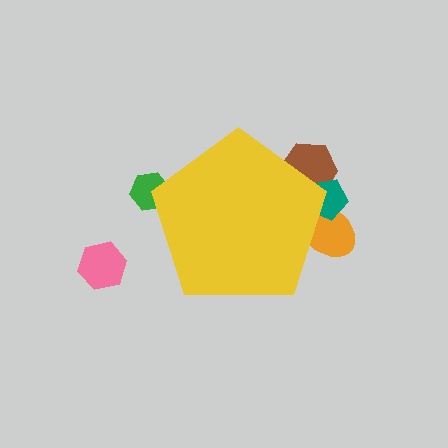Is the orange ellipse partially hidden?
Yes, the orange ellipse is partially hidden behind the yellow pentagon.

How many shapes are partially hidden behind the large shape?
4 shapes are partially hidden.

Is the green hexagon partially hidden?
Yes, the green hexagon is partially hidden behind the yellow pentagon.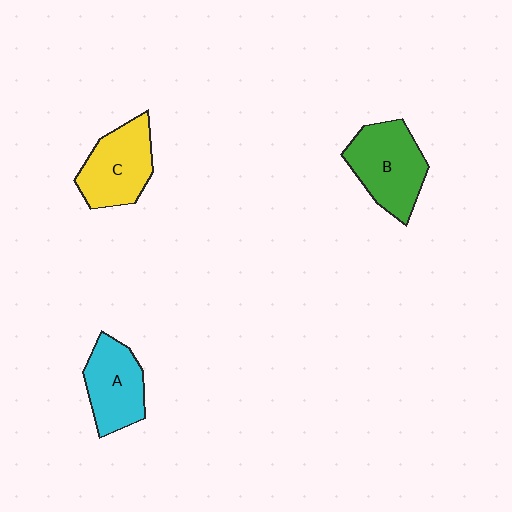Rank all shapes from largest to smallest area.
From largest to smallest: B (green), C (yellow), A (cyan).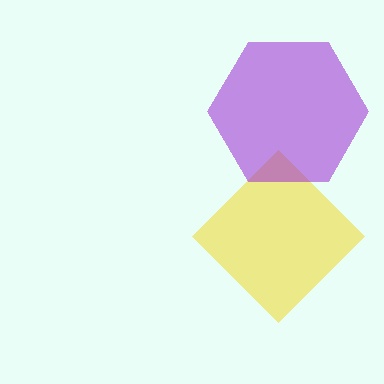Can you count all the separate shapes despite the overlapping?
Yes, there are 2 separate shapes.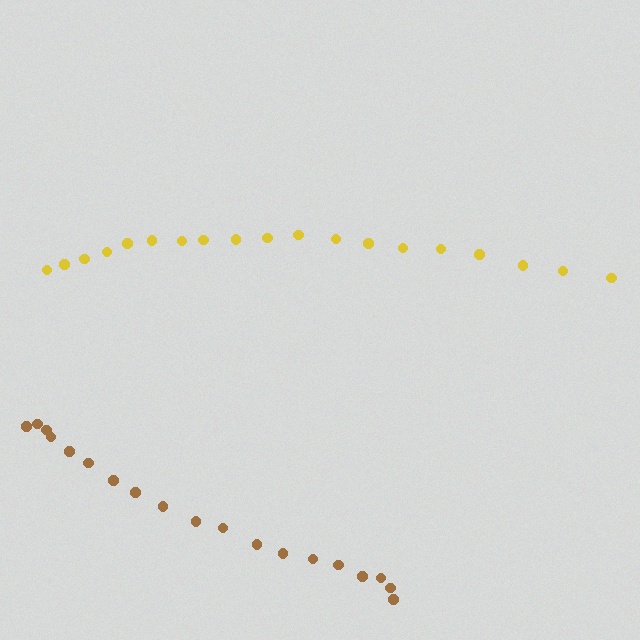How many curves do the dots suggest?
There are 2 distinct paths.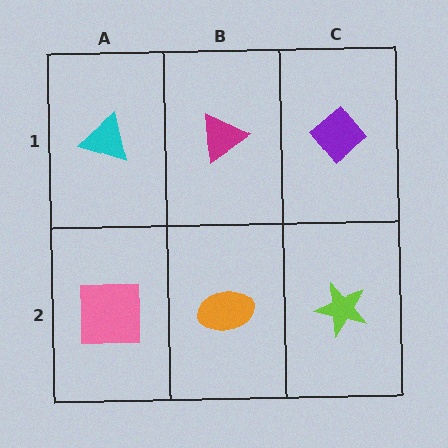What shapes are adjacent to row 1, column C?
A lime star (row 2, column C), a magenta triangle (row 1, column B).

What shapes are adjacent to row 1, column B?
An orange ellipse (row 2, column B), a cyan triangle (row 1, column A), a purple diamond (row 1, column C).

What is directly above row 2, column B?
A magenta triangle.